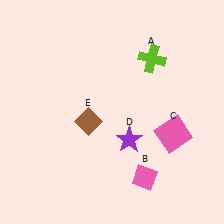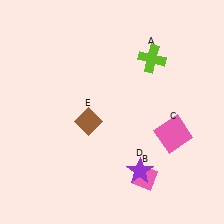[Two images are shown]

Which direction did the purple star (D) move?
The purple star (D) moved down.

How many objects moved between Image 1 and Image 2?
1 object moved between the two images.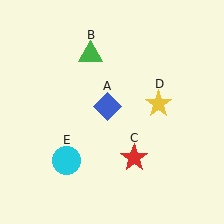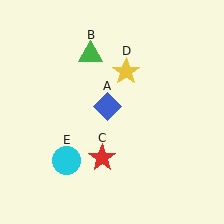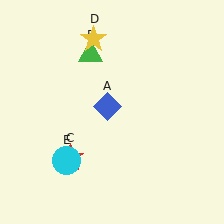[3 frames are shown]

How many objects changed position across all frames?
2 objects changed position: red star (object C), yellow star (object D).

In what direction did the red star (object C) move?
The red star (object C) moved left.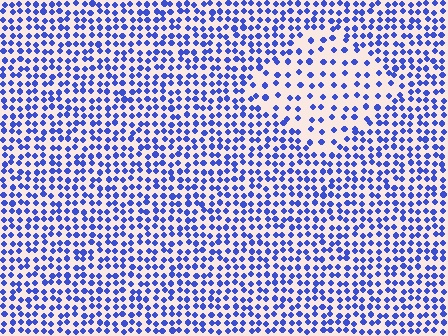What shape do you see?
I see a diamond.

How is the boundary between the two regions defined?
The boundary is defined by a change in element density (approximately 2.0x ratio). All elements are the same color, size, and shape.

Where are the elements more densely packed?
The elements are more densely packed outside the diamond boundary.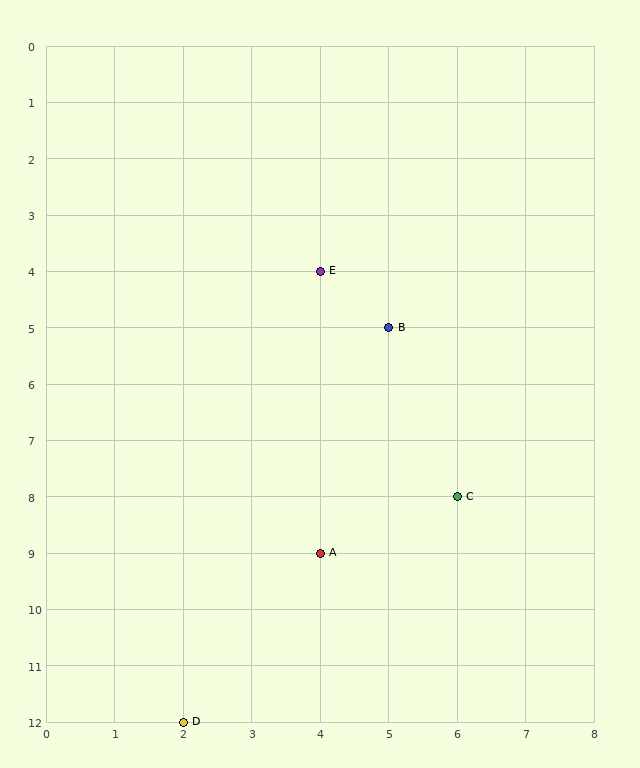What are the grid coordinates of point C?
Point C is at grid coordinates (6, 8).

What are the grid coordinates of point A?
Point A is at grid coordinates (4, 9).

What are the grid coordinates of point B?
Point B is at grid coordinates (5, 5).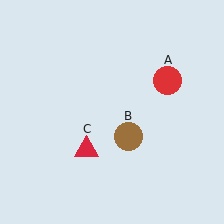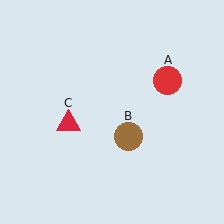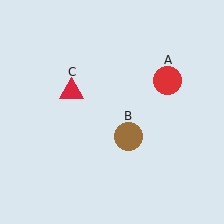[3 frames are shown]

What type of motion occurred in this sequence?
The red triangle (object C) rotated clockwise around the center of the scene.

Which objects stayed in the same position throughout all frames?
Red circle (object A) and brown circle (object B) remained stationary.